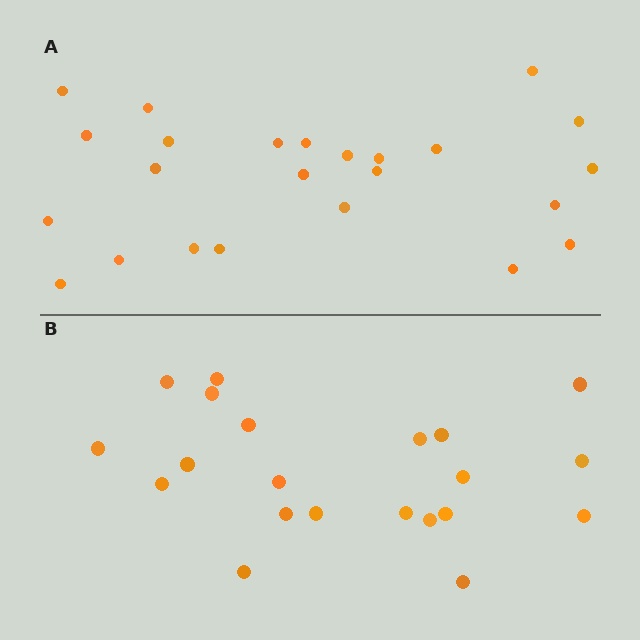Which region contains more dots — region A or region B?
Region A (the top region) has more dots.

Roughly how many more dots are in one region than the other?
Region A has just a few more — roughly 2 or 3 more dots than region B.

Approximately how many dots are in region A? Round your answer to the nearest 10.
About 20 dots. (The exact count is 24, which rounds to 20.)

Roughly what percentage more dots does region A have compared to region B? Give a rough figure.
About 15% more.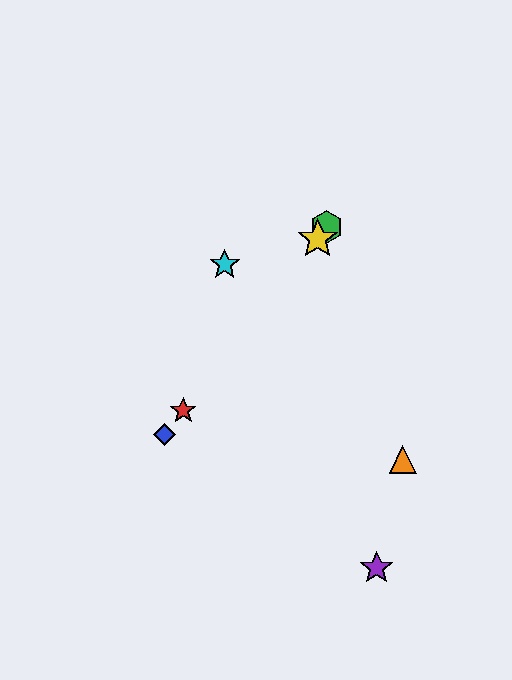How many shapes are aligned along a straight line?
4 shapes (the red star, the blue diamond, the green hexagon, the yellow star) are aligned along a straight line.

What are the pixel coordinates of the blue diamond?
The blue diamond is at (164, 435).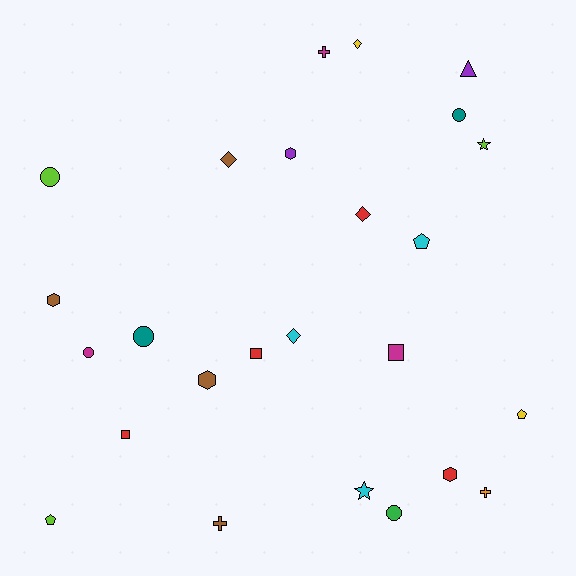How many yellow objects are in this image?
There are 2 yellow objects.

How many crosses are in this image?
There are 3 crosses.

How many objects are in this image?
There are 25 objects.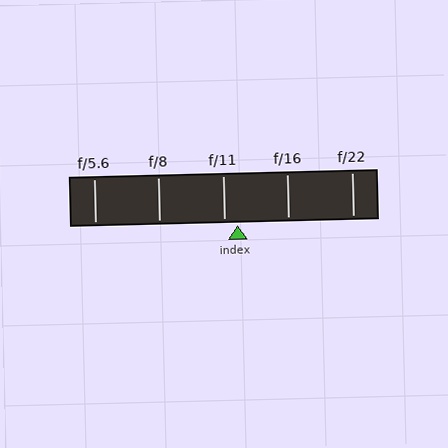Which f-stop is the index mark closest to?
The index mark is closest to f/11.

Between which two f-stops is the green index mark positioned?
The index mark is between f/11 and f/16.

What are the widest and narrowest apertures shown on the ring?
The widest aperture shown is f/5.6 and the narrowest is f/22.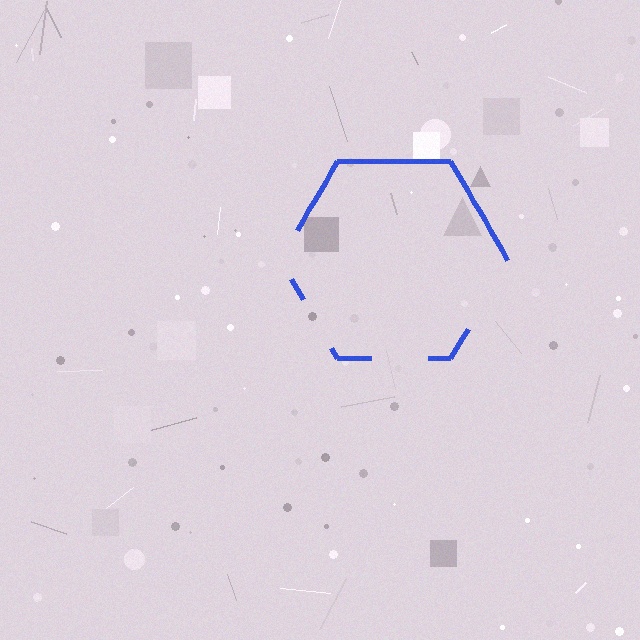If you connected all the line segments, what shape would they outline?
They would outline a hexagon.